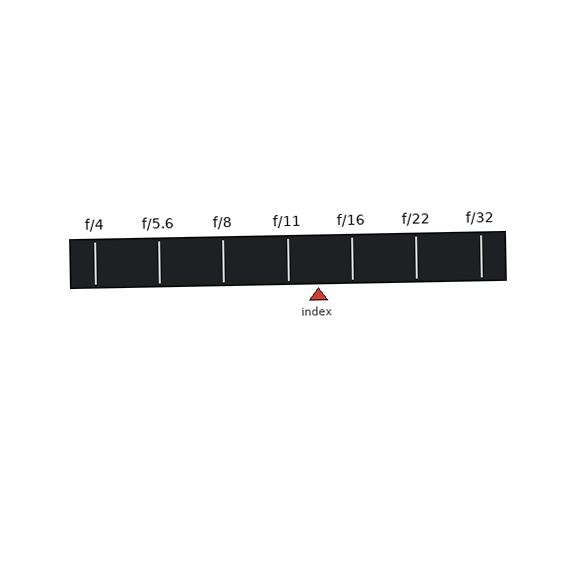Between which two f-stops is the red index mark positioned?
The index mark is between f/11 and f/16.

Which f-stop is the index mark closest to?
The index mark is closest to f/11.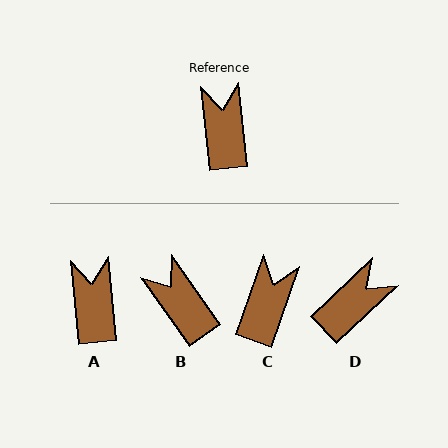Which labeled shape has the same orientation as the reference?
A.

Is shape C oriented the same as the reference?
No, it is off by about 25 degrees.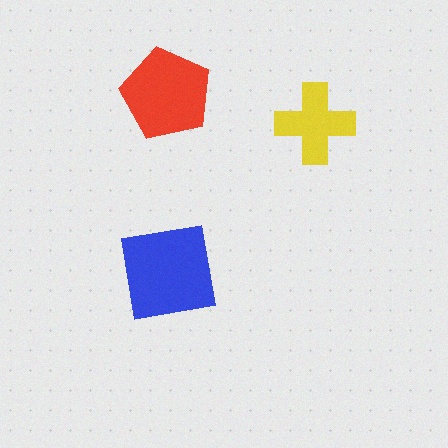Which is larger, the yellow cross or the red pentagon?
The red pentagon.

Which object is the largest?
The blue square.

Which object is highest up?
The red pentagon is topmost.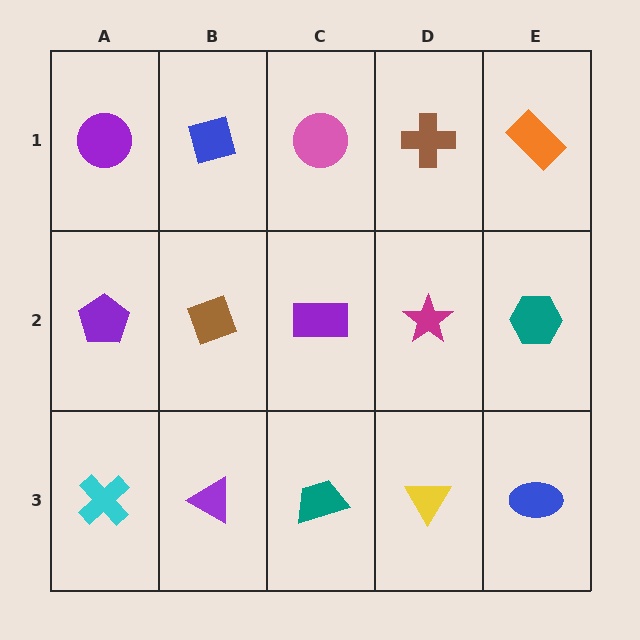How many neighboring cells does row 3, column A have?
2.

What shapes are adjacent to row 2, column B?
A blue square (row 1, column B), a purple triangle (row 3, column B), a purple pentagon (row 2, column A), a purple rectangle (row 2, column C).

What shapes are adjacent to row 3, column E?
A teal hexagon (row 2, column E), a yellow triangle (row 3, column D).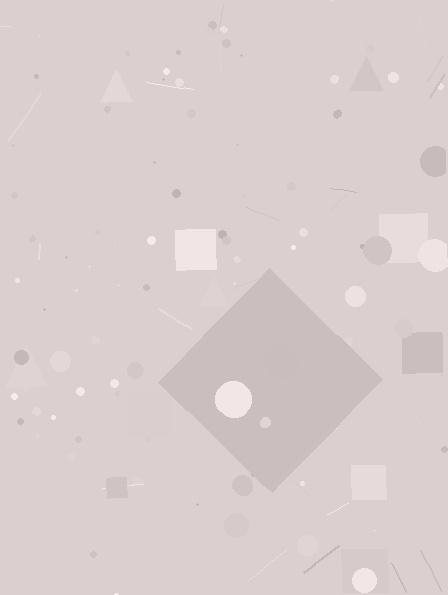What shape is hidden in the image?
A diamond is hidden in the image.